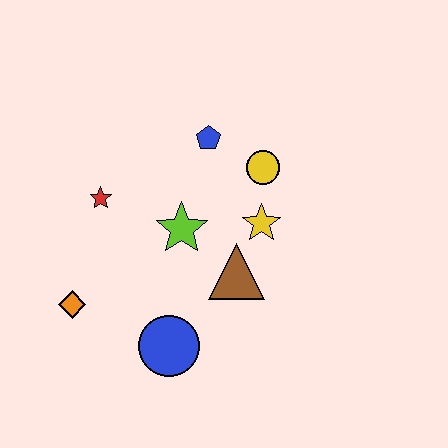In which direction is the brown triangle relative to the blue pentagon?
The brown triangle is below the blue pentagon.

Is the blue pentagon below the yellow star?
No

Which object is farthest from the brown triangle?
The orange diamond is farthest from the brown triangle.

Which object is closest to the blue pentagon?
The yellow circle is closest to the blue pentagon.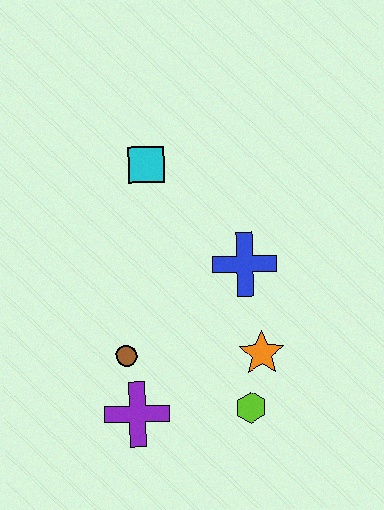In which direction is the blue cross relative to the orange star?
The blue cross is above the orange star.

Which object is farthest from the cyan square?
The lime hexagon is farthest from the cyan square.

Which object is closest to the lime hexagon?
The orange star is closest to the lime hexagon.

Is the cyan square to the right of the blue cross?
No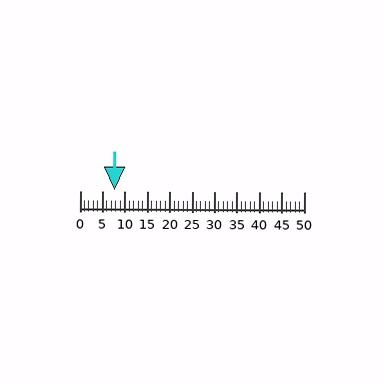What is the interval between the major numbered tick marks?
The major tick marks are spaced 5 units apart.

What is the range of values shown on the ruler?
The ruler shows values from 0 to 50.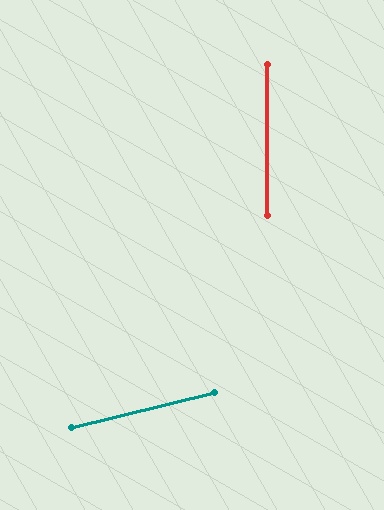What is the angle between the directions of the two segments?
Approximately 76 degrees.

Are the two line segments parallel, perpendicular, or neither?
Neither parallel nor perpendicular — they differ by about 76°.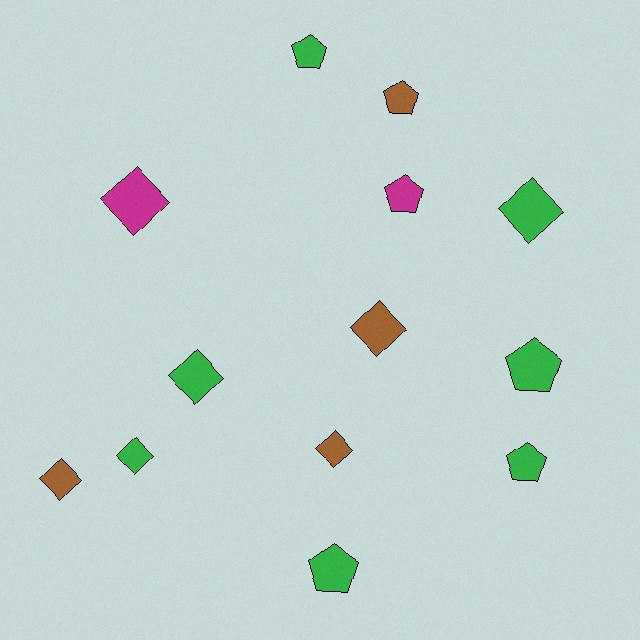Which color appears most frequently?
Green, with 7 objects.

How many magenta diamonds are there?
There is 1 magenta diamond.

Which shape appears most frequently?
Diamond, with 7 objects.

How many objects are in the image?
There are 13 objects.